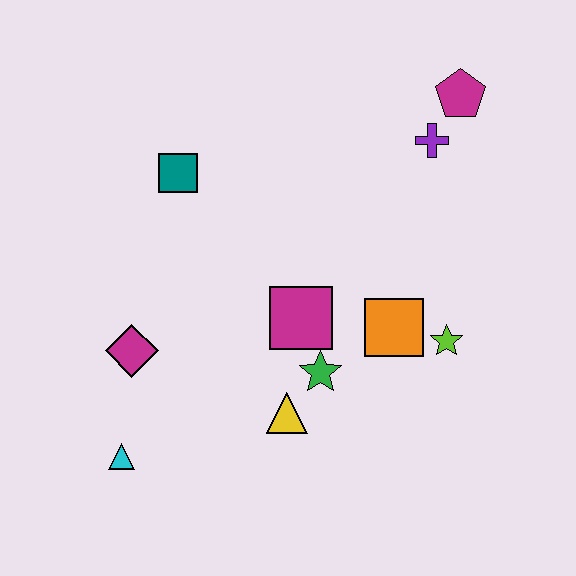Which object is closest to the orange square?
The lime star is closest to the orange square.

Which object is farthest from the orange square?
The cyan triangle is farthest from the orange square.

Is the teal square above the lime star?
Yes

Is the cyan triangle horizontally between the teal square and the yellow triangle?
No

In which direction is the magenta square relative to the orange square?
The magenta square is to the left of the orange square.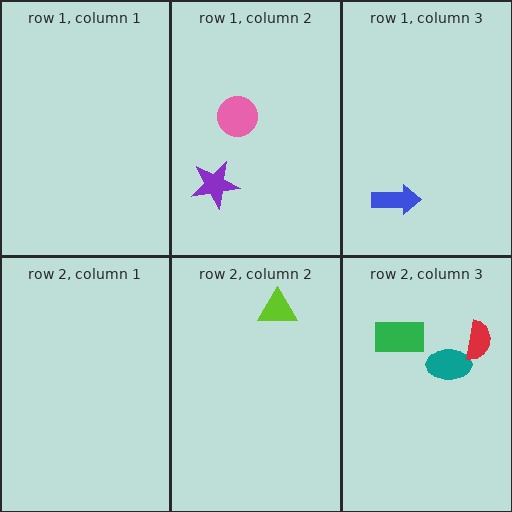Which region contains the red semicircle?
The row 2, column 3 region.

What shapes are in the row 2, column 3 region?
The teal ellipse, the red semicircle, the green rectangle.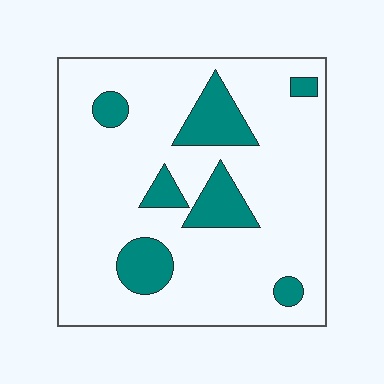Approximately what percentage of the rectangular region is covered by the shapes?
Approximately 15%.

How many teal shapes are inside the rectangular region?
7.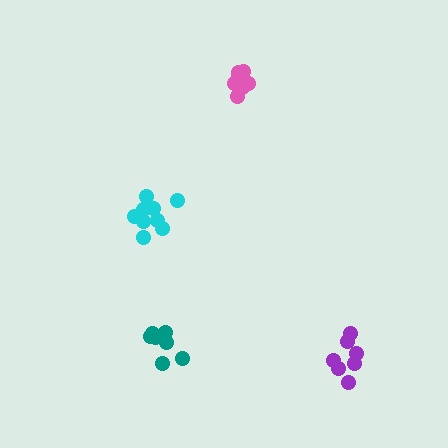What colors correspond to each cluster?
The clusters are colored: pink, cyan, teal, purple.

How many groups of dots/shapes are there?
There are 4 groups.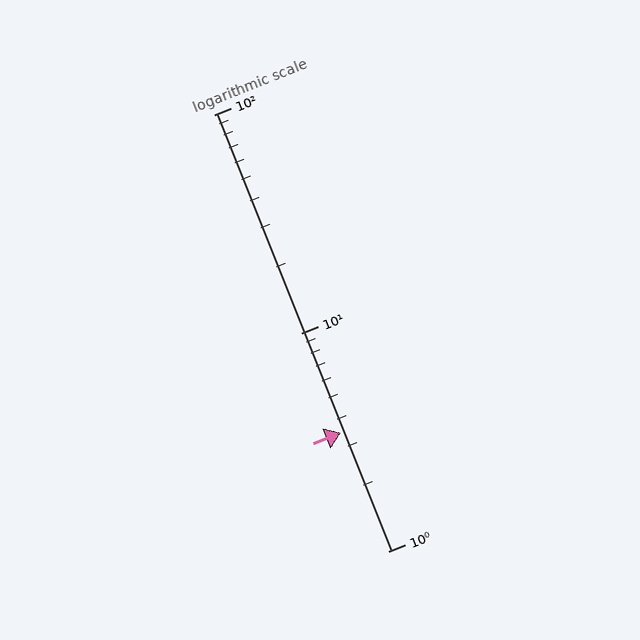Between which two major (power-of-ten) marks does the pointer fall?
The pointer is between 1 and 10.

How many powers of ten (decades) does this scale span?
The scale spans 2 decades, from 1 to 100.